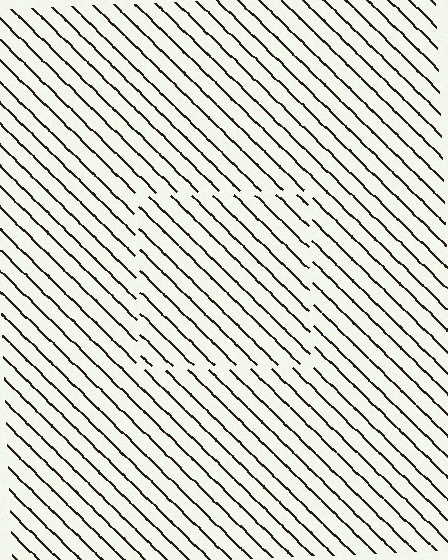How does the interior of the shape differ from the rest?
The interior of the shape contains the same grating, shifted by half a period — the contour is defined by the phase discontinuity where line-ends from the inner and outer gratings abut.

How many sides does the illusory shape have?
4 sides — the line-ends trace a square.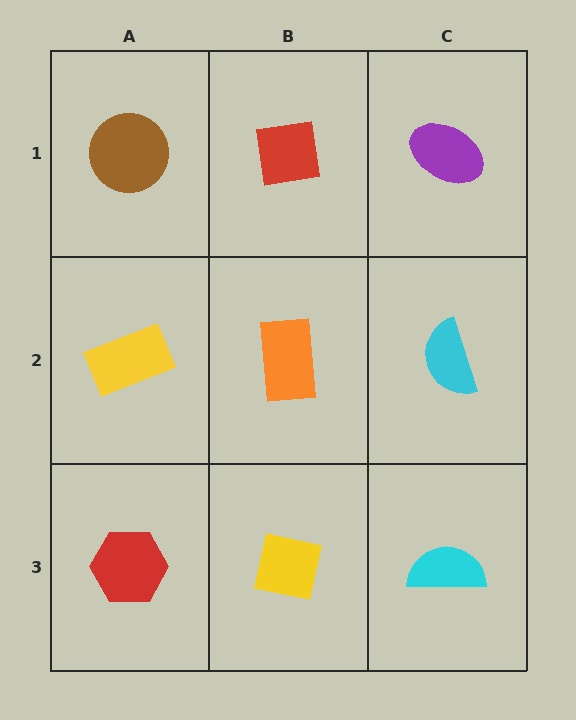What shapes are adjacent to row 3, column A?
A yellow rectangle (row 2, column A), a yellow square (row 3, column B).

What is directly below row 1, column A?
A yellow rectangle.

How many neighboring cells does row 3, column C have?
2.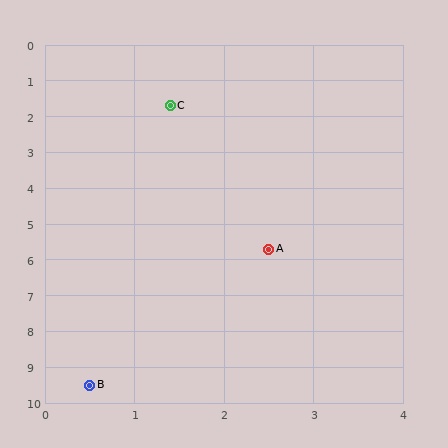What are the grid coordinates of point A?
Point A is at approximately (2.5, 5.7).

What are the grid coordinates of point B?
Point B is at approximately (0.5, 9.5).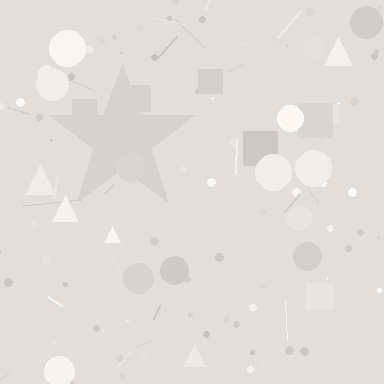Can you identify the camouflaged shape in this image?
The camouflaged shape is a star.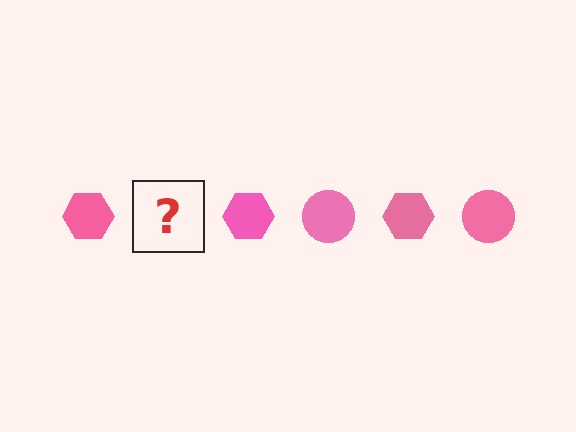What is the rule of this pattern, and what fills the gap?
The rule is that the pattern cycles through hexagon, circle shapes in pink. The gap should be filled with a pink circle.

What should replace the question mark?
The question mark should be replaced with a pink circle.